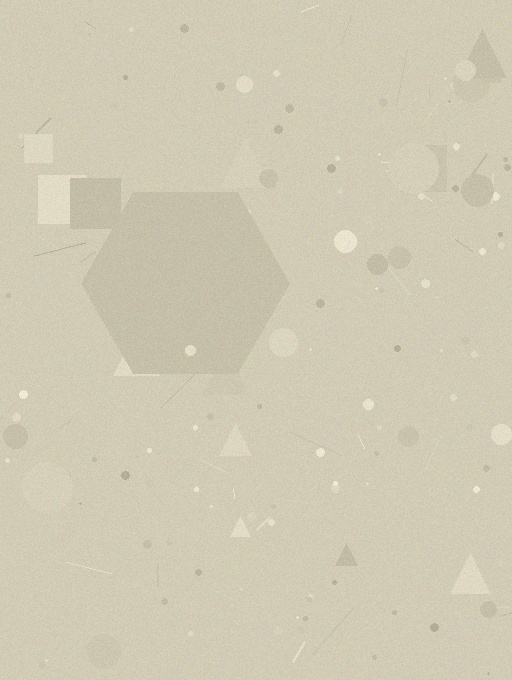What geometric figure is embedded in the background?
A hexagon is embedded in the background.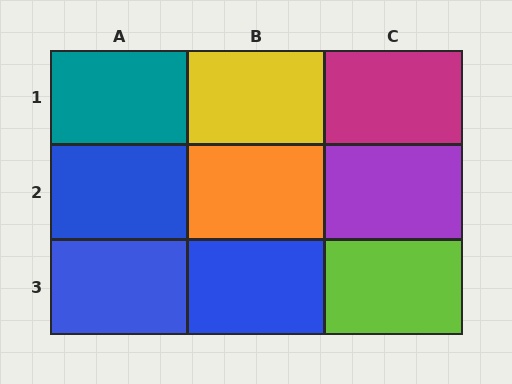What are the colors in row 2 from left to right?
Blue, orange, purple.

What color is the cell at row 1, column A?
Teal.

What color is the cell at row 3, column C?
Lime.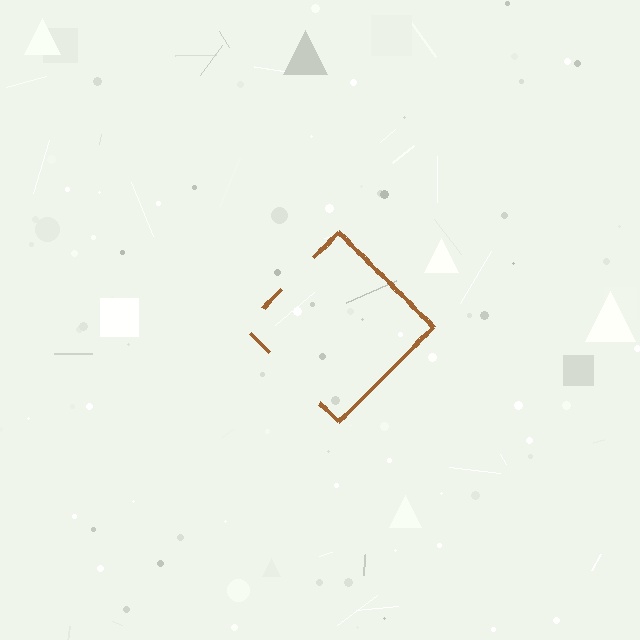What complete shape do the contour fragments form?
The contour fragments form a diamond.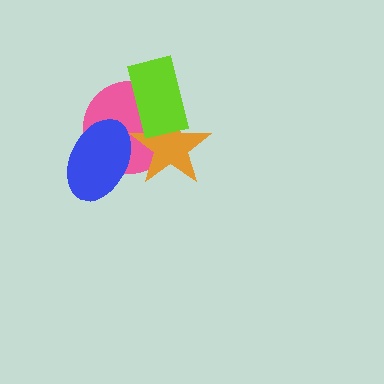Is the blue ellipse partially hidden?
Yes, it is partially covered by another shape.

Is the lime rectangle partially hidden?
No, no other shape covers it.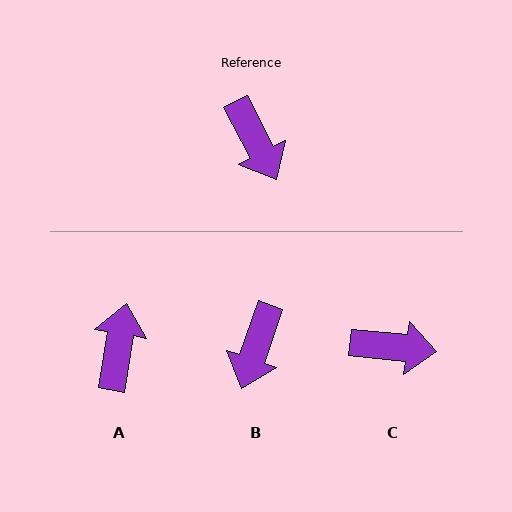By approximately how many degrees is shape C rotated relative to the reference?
Approximately 57 degrees counter-clockwise.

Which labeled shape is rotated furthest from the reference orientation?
A, about 143 degrees away.